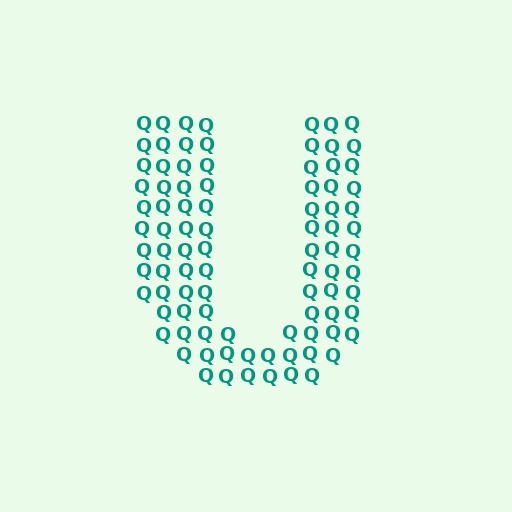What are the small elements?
The small elements are letter Q's.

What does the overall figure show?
The overall figure shows the letter U.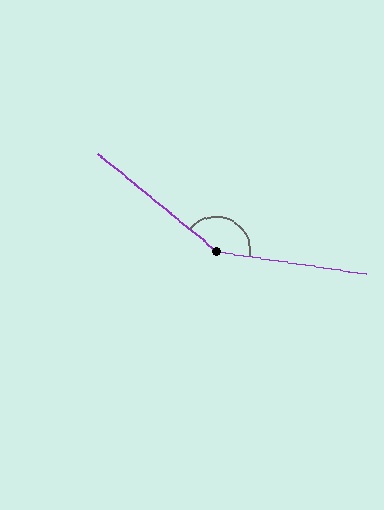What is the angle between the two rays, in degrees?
Approximately 149 degrees.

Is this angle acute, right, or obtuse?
It is obtuse.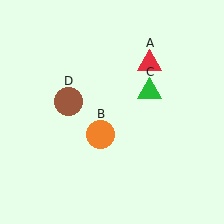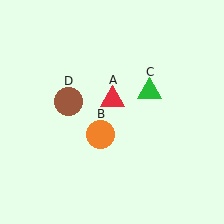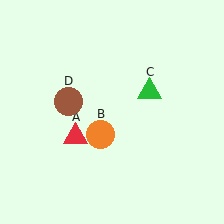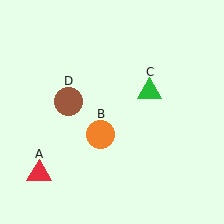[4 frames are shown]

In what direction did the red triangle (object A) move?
The red triangle (object A) moved down and to the left.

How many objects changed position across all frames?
1 object changed position: red triangle (object A).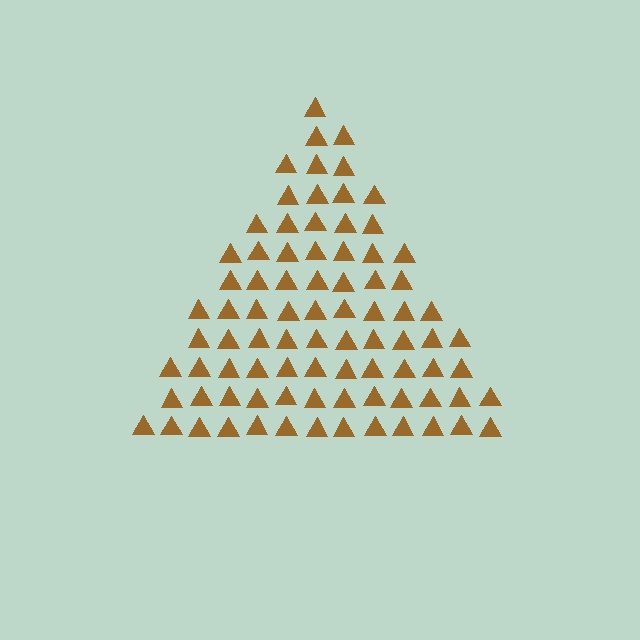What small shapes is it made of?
It is made of small triangles.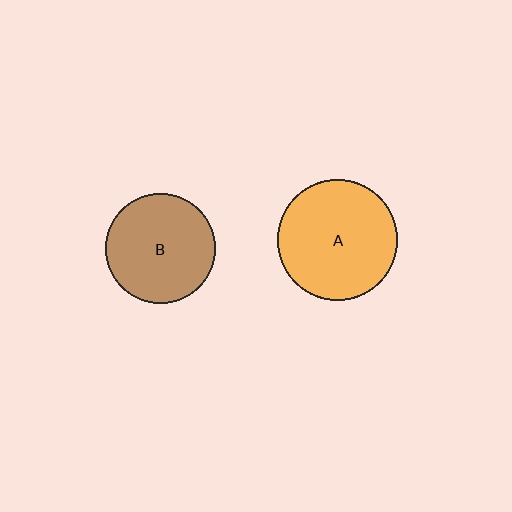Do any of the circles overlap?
No, none of the circles overlap.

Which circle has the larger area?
Circle A (orange).